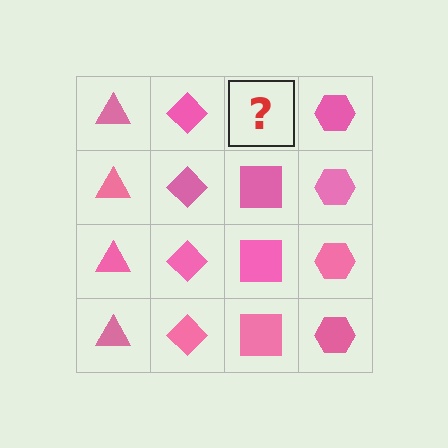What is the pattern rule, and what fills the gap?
The rule is that each column has a consistent shape. The gap should be filled with a pink square.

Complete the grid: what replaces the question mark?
The question mark should be replaced with a pink square.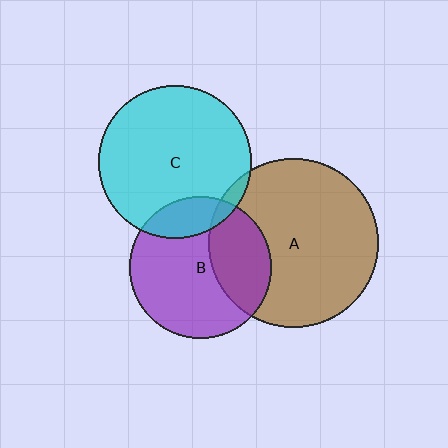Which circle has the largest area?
Circle A (brown).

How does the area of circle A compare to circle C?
Approximately 1.2 times.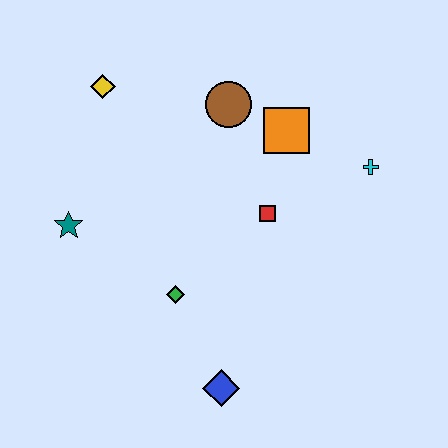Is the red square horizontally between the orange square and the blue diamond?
Yes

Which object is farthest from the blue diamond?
The yellow diamond is farthest from the blue diamond.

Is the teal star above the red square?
No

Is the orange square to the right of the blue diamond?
Yes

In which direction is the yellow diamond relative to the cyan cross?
The yellow diamond is to the left of the cyan cross.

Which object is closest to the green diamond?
The blue diamond is closest to the green diamond.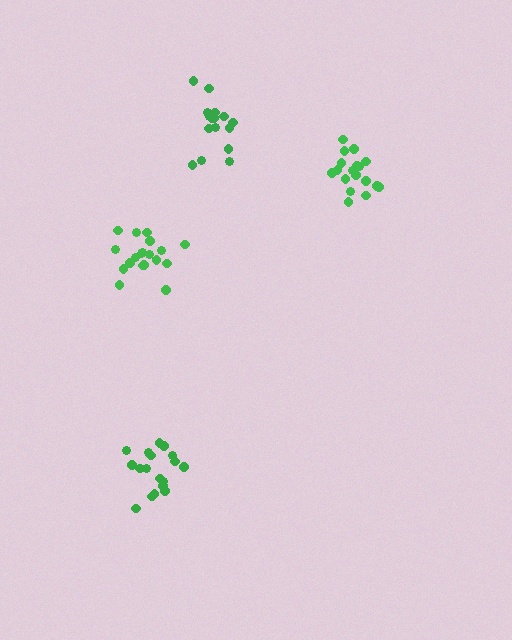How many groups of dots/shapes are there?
There are 4 groups.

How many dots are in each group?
Group 1: 18 dots, Group 2: 19 dots, Group 3: 18 dots, Group 4: 16 dots (71 total).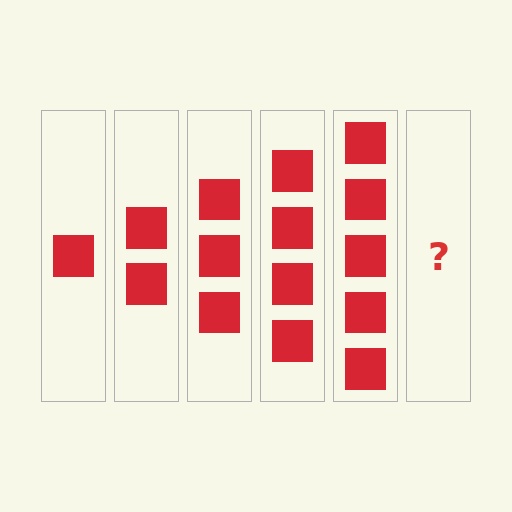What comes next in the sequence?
The next element should be 6 squares.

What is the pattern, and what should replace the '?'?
The pattern is that each step adds one more square. The '?' should be 6 squares.